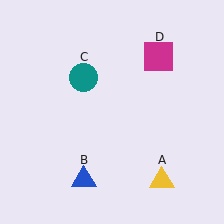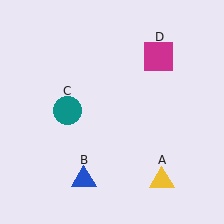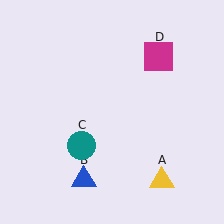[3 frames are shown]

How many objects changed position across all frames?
1 object changed position: teal circle (object C).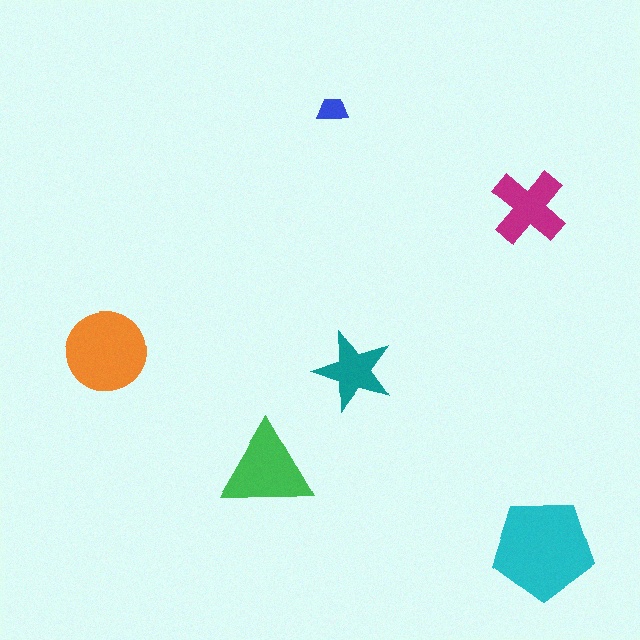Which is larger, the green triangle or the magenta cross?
The green triangle.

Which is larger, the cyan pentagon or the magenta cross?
The cyan pentagon.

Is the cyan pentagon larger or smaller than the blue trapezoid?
Larger.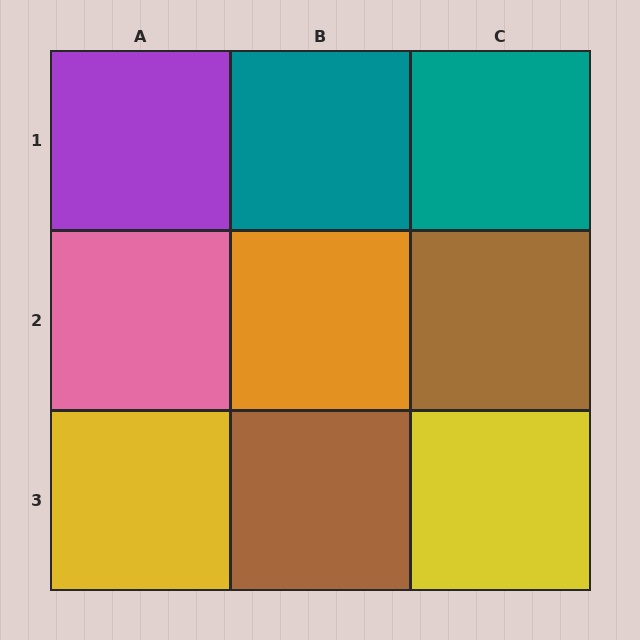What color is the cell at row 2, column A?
Pink.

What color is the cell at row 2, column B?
Orange.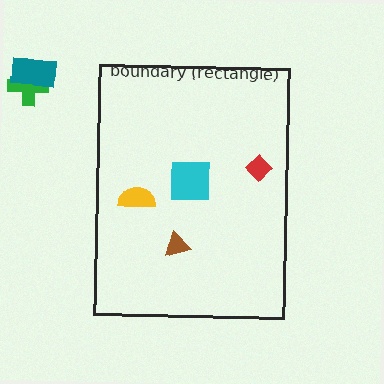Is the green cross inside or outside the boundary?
Outside.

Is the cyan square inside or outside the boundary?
Inside.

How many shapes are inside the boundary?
4 inside, 2 outside.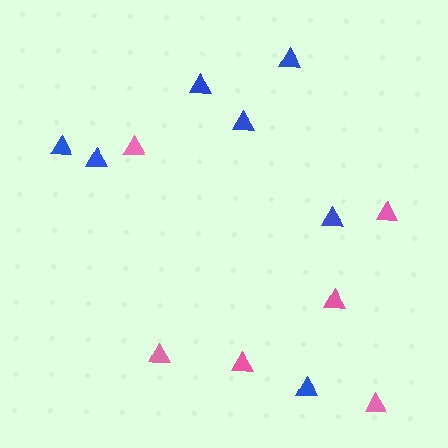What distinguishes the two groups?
There are 2 groups: one group of pink triangles (6) and one group of blue triangles (7).